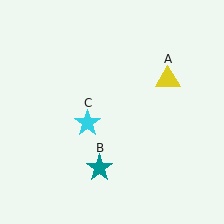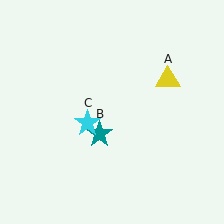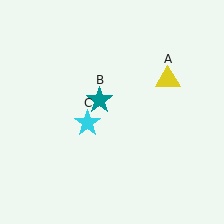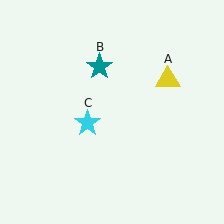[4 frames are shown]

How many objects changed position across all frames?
1 object changed position: teal star (object B).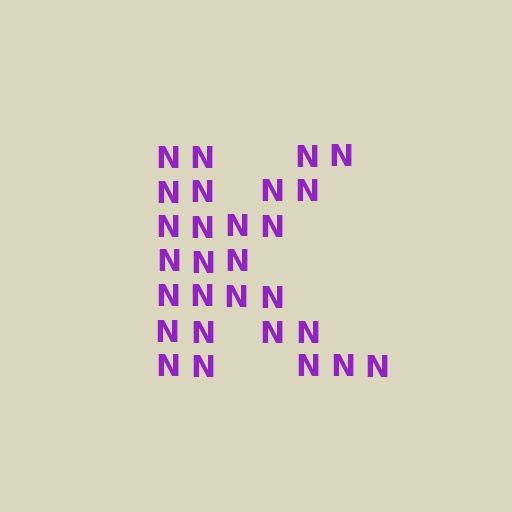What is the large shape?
The large shape is the letter K.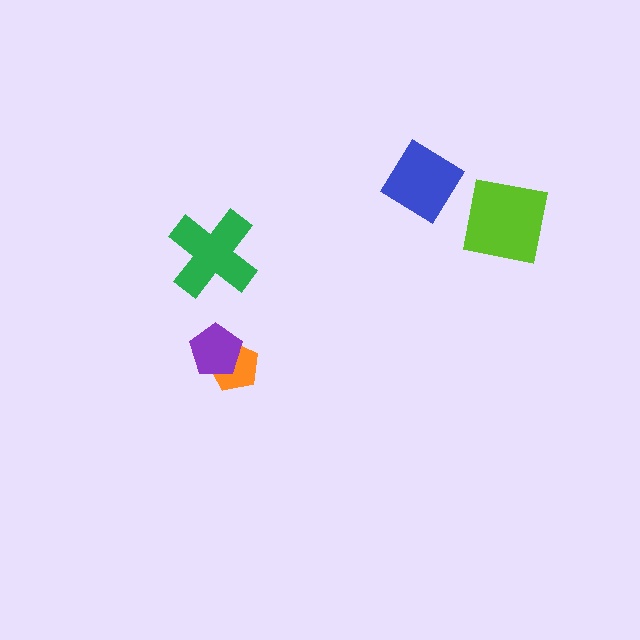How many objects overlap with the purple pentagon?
1 object overlaps with the purple pentagon.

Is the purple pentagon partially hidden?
No, no other shape covers it.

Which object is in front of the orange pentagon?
The purple pentagon is in front of the orange pentagon.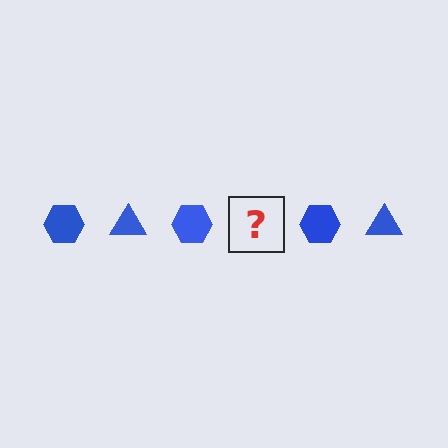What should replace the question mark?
The question mark should be replaced with a blue triangle.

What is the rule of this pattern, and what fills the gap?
The rule is that the pattern cycles through hexagon, triangle shapes in blue. The gap should be filled with a blue triangle.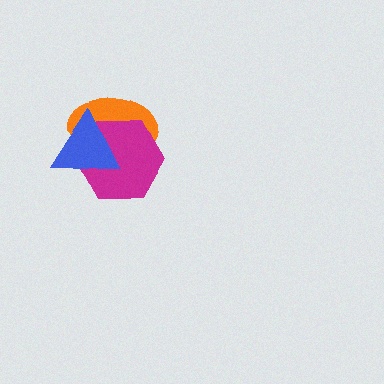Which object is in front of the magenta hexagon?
The blue triangle is in front of the magenta hexagon.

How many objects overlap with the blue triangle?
2 objects overlap with the blue triangle.